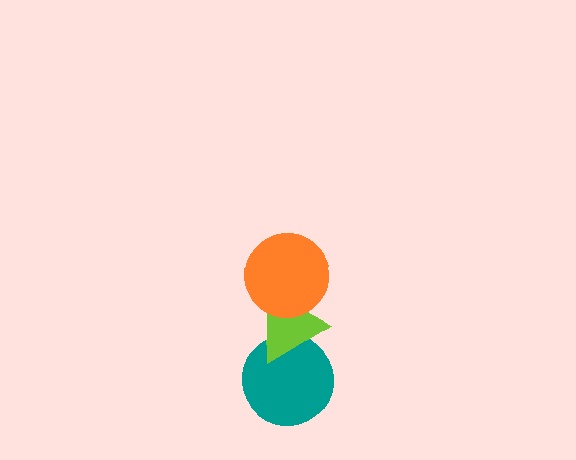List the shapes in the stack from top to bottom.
From top to bottom: the orange circle, the lime triangle, the teal circle.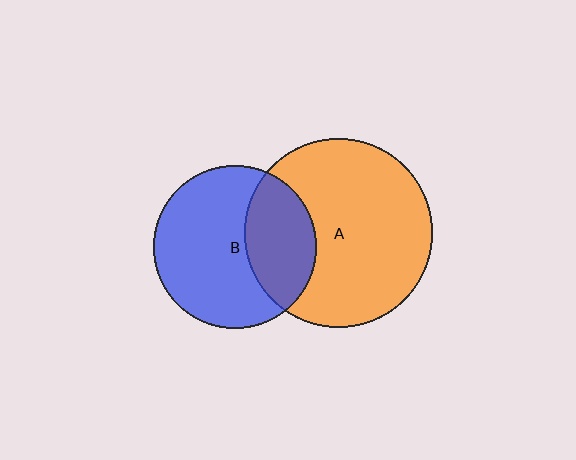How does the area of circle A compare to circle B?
Approximately 1.3 times.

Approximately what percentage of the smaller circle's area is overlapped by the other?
Approximately 35%.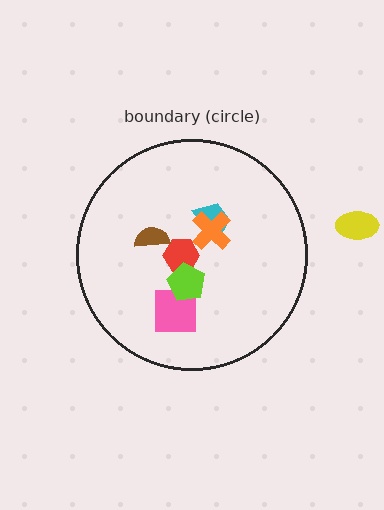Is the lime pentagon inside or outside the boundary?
Inside.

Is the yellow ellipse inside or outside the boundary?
Outside.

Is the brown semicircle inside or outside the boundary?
Inside.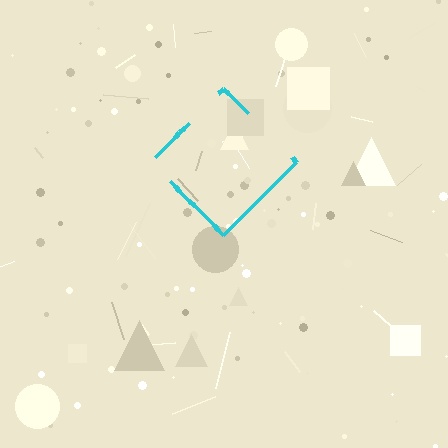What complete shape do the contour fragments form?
The contour fragments form a diamond.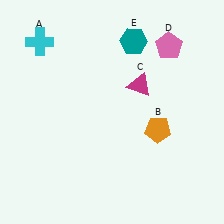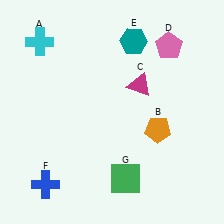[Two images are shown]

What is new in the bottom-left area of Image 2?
A blue cross (F) was added in the bottom-left area of Image 2.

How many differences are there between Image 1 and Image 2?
There are 2 differences between the two images.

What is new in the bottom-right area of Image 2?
A green square (G) was added in the bottom-right area of Image 2.